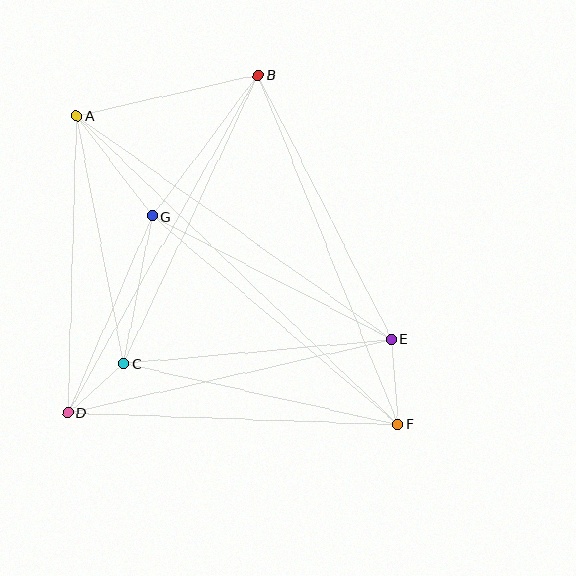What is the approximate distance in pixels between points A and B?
The distance between A and B is approximately 186 pixels.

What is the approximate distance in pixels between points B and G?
The distance between B and G is approximately 177 pixels.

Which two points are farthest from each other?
Points A and F are farthest from each other.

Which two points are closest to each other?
Points C and D are closest to each other.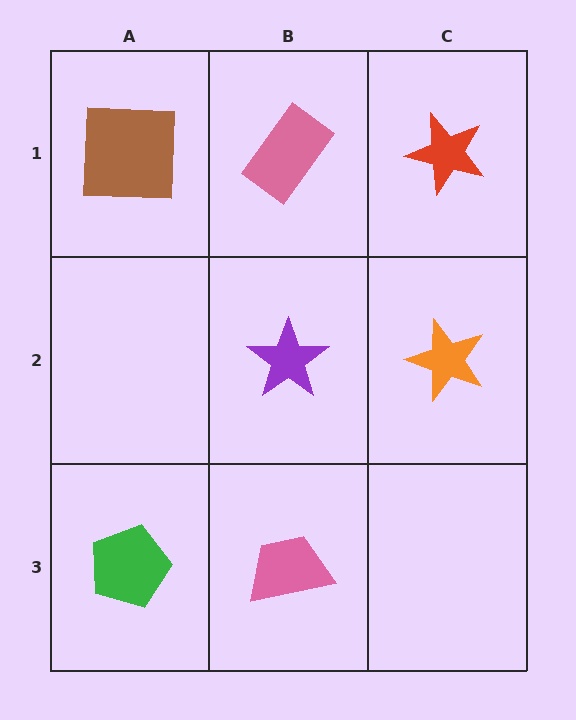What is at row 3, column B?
A pink trapezoid.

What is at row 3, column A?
A green pentagon.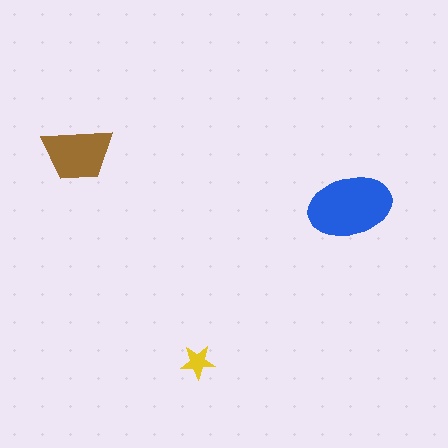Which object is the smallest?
The yellow star.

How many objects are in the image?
There are 3 objects in the image.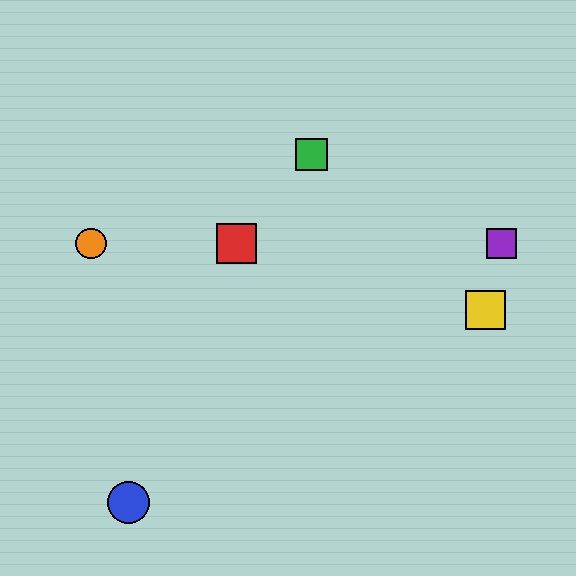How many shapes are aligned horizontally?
3 shapes (the red square, the purple square, the orange circle) are aligned horizontally.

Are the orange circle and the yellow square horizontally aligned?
No, the orange circle is at y≈244 and the yellow square is at y≈310.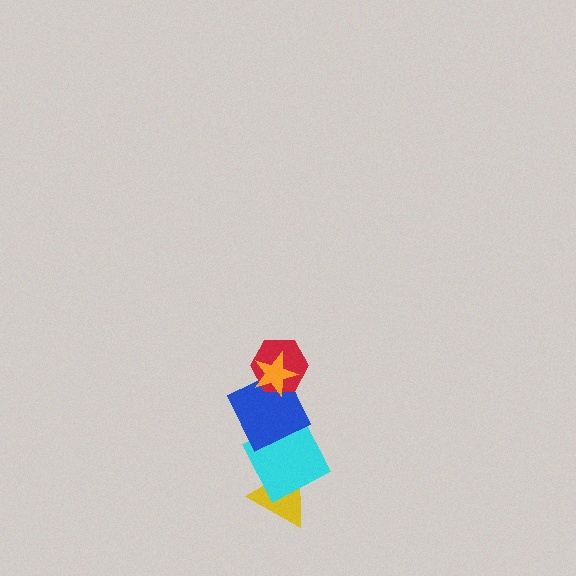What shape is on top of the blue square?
The red hexagon is on top of the blue square.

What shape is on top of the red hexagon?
The orange star is on top of the red hexagon.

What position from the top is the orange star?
The orange star is 1st from the top.